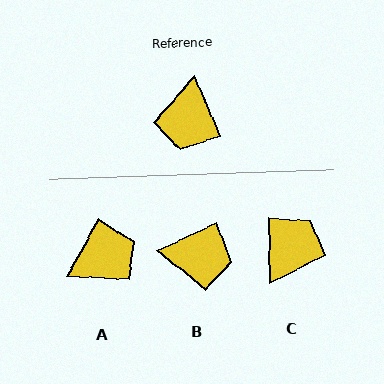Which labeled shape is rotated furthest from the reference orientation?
C, about 159 degrees away.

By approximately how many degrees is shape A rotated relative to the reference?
Approximately 129 degrees counter-clockwise.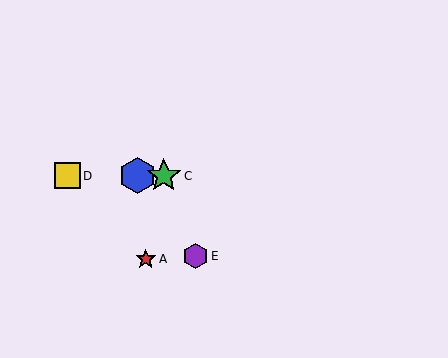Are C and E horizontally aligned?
No, C is at y≈176 and E is at y≈256.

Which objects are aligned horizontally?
Objects B, C, D are aligned horizontally.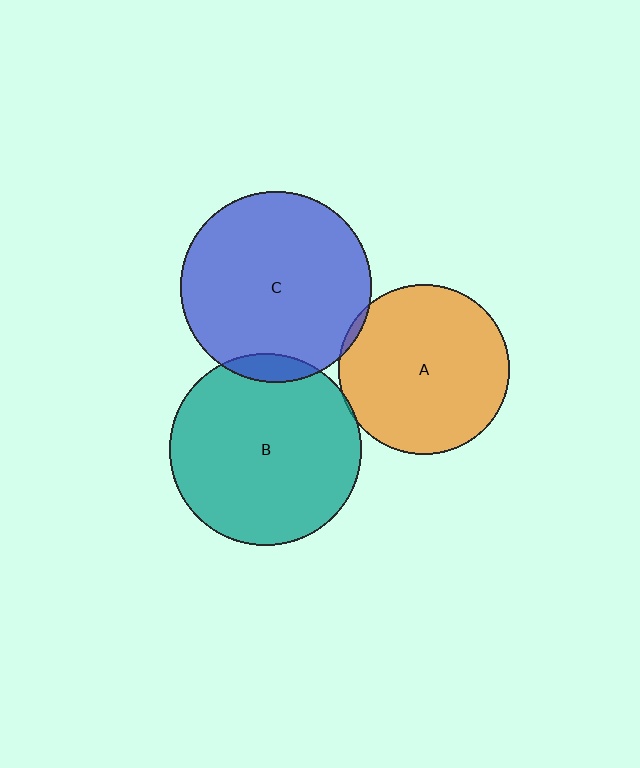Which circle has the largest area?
Circle B (teal).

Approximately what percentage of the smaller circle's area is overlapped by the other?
Approximately 5%.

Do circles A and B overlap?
Yes.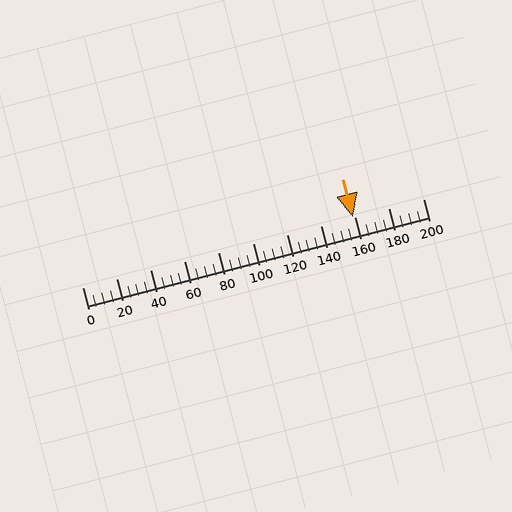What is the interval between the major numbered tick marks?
The major tick marks are spaced 20 units apart.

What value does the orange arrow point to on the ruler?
The orange arrow points to approximately 159.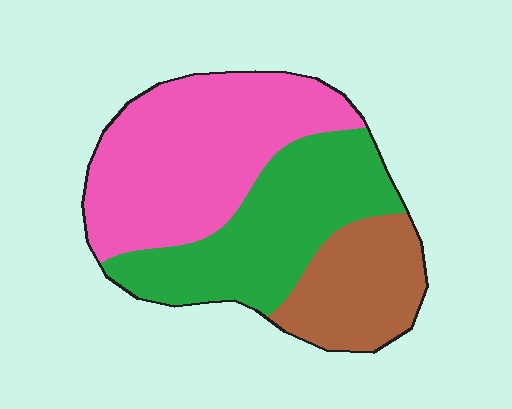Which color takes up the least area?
Brown, at roughly 20%.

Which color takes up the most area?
Pink, at roughly 45%.